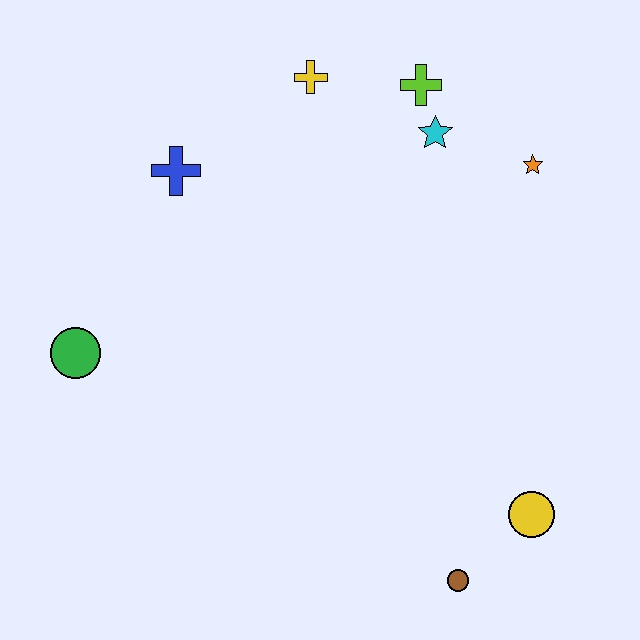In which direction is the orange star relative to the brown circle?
The orange star is above the brown circle.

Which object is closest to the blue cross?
The yellow cross is closest to the blue cross.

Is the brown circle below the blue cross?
Yes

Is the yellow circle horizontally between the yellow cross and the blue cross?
No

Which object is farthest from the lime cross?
The brown circle is farthest from the lime cross.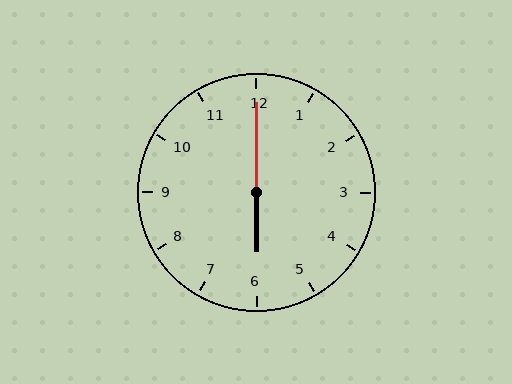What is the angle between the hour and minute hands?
Approximately 180 degrees.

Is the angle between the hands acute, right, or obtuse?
It is obtuse.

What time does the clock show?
6:00.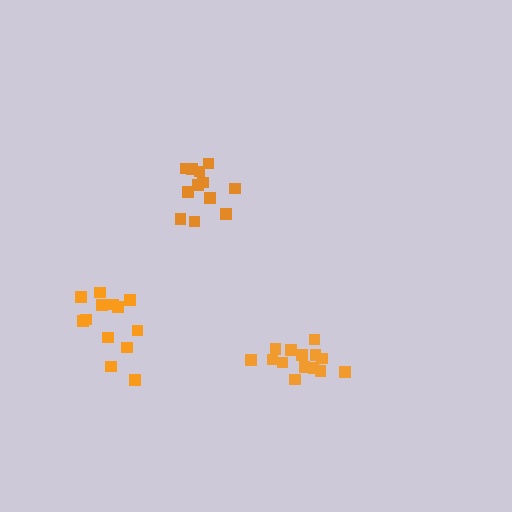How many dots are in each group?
Group 1: 12 dots, Group 2: 13 dots, Group 3: 14 dots (39 total).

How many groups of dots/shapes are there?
There are 3 groups.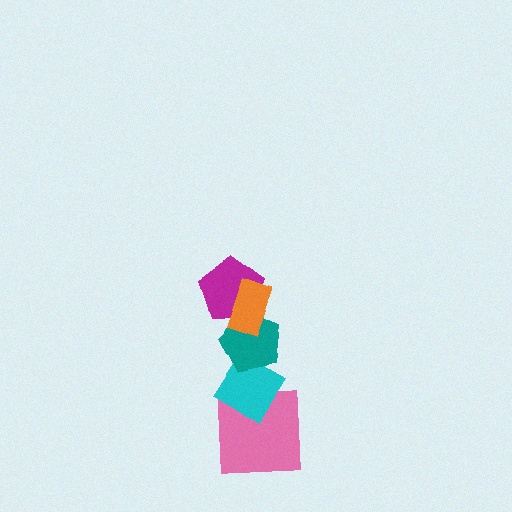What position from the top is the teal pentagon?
The teal pentagon is 3rd from the top.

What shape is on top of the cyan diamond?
The teal pentagon is on top of the cyan diamond.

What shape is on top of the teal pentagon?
The magenta pentagon is on top of the teal pentagon.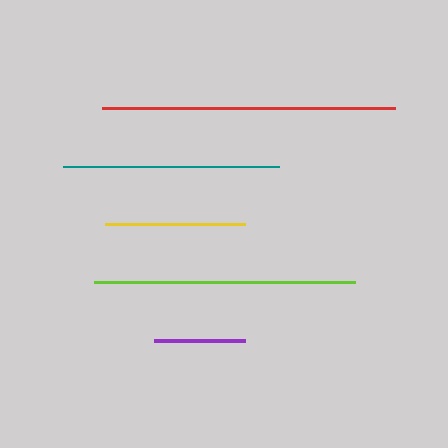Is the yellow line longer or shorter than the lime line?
The lime line is longer than the yellow line.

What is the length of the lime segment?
The lime segment is approximately 260 pixels long.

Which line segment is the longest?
The red line is the longest at approximately 294 pixels.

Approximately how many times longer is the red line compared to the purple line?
The red line is approximately 3.2 times the length of the purple line.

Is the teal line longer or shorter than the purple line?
The teal line is longer than the purple line.